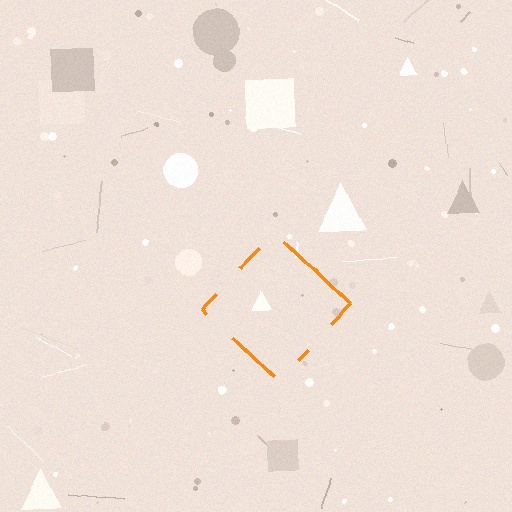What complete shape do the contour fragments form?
The contour fragments form a diamond.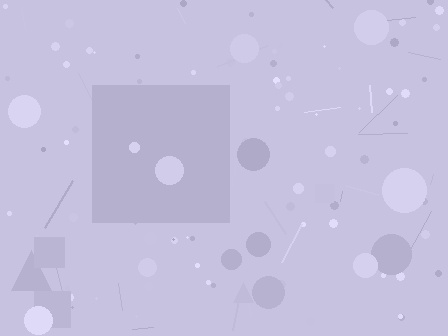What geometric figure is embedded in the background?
A square is embedded in the background.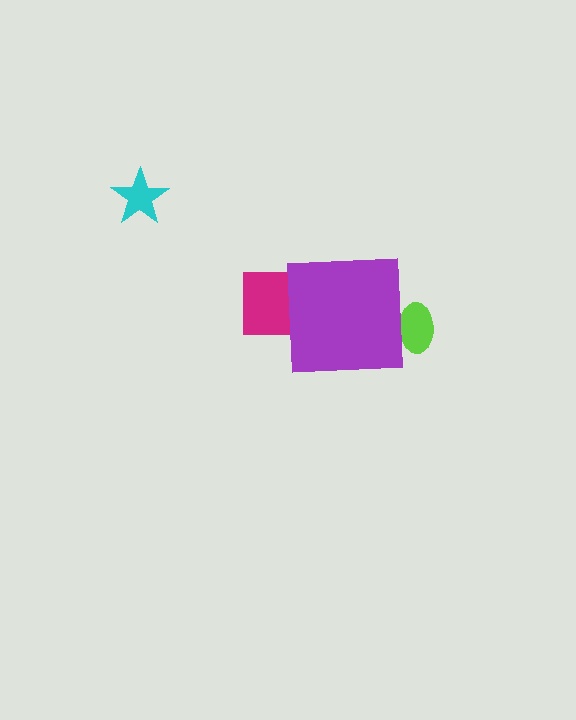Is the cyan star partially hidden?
No, the cyan star is fully visible.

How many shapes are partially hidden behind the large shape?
2 shapes are partially hidden.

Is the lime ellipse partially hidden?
Yes, the lime ellipse is partially hidden behind the purple square.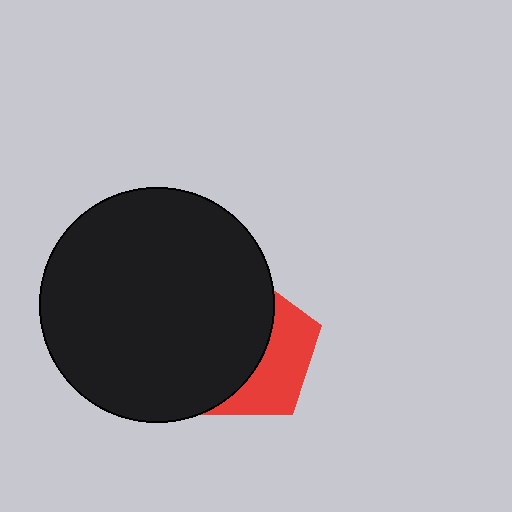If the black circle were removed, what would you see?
You would see the complete red pentagon.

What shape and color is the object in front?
The object in front is a black circle.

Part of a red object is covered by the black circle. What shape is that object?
It is a pentagon.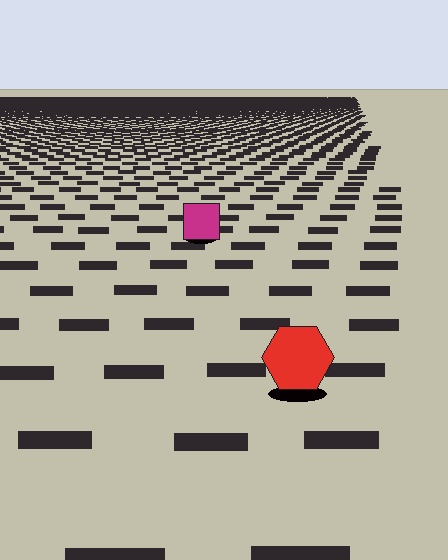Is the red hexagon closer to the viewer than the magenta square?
Yes. The red hexagon is closer — you can tell from the texture gradient: the ground texture is coarser near it.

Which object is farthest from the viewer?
The magenta square is farthest from the viewer. It appears smaller and the ground texture around it is denser.